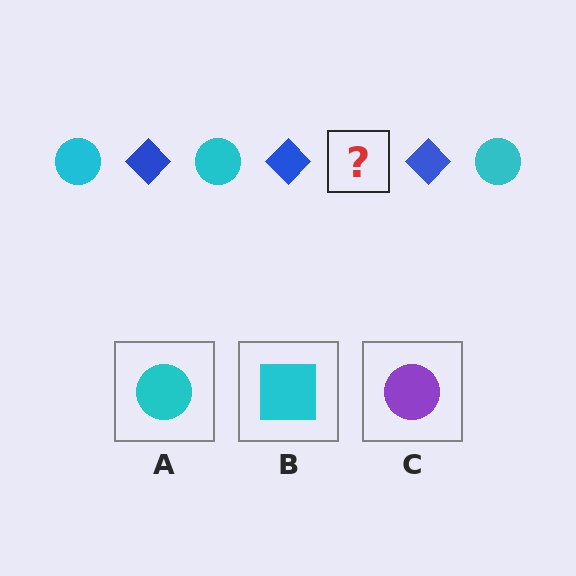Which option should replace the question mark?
Option A.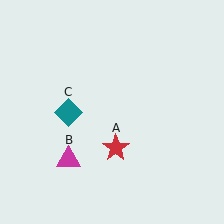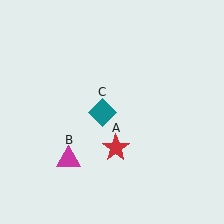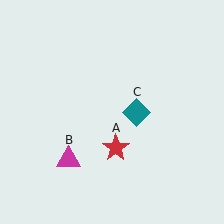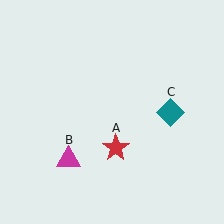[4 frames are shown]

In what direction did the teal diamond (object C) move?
The teal diamond (object C) moved right.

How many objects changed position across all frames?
1 object changed position: teal diamond (object C).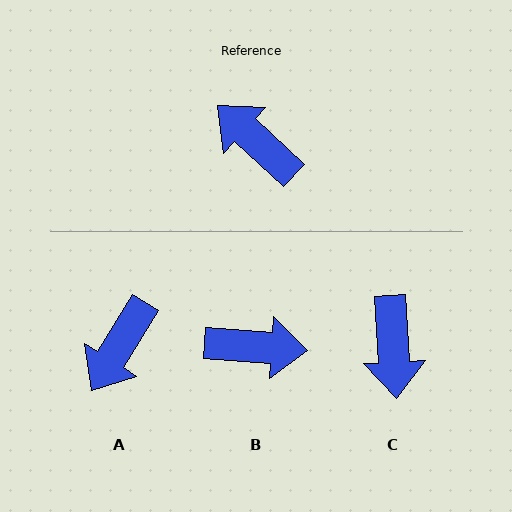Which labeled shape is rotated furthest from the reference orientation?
B, about 142 degrees away.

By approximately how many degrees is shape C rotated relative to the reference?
Approximately 136 degrees counter-clockwise.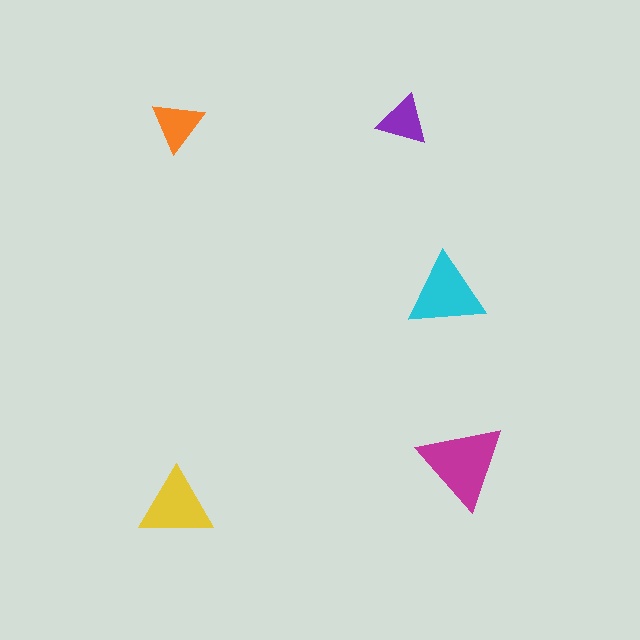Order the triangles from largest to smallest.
the magenta one, the cyan one, the yellow one, the orange one, the purple one.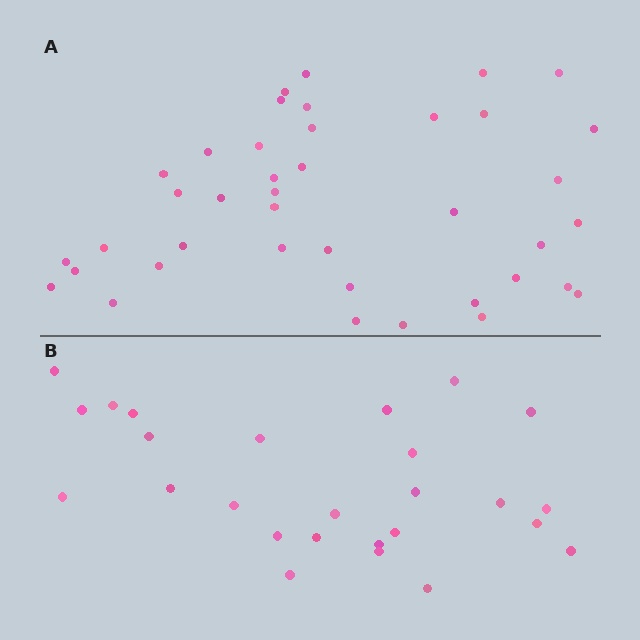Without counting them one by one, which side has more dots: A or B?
Region A (the top region) has more dots.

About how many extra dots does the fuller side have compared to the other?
Region A has approximately 15 more dots than region B.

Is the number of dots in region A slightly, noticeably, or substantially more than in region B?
Region A has substantially more. The ratio is roughly 1.5 to 1.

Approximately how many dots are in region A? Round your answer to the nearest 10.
About 40 dots.